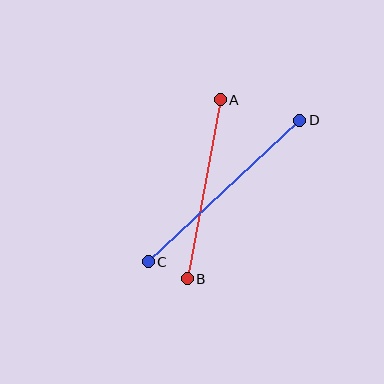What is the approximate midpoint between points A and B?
The midpoint is at approximately (204, 189) pixels.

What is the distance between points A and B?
The distance is approximately 182 pixels.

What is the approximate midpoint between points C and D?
The midpoint is at approximately (224, 191) pixels.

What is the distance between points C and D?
The distance is approximately 207 pixels.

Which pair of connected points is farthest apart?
Points C and D are farthest apart.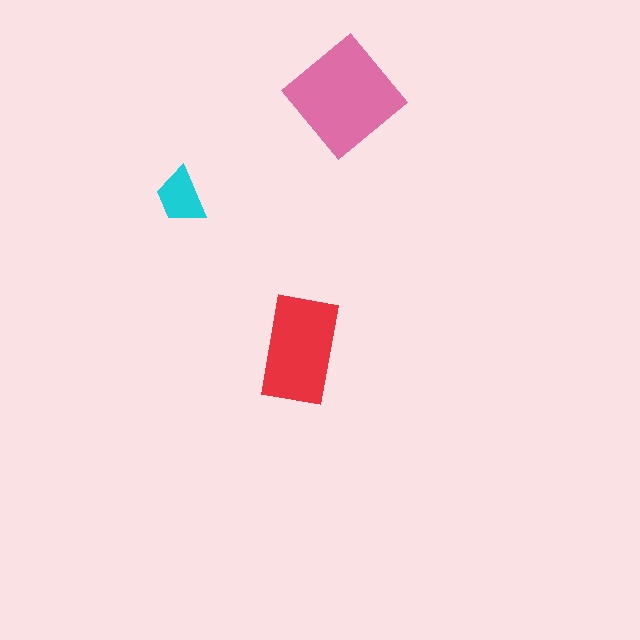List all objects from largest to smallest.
The pink diamond, the red rectangle, the cyan trapezoid.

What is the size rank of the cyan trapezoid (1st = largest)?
3rd.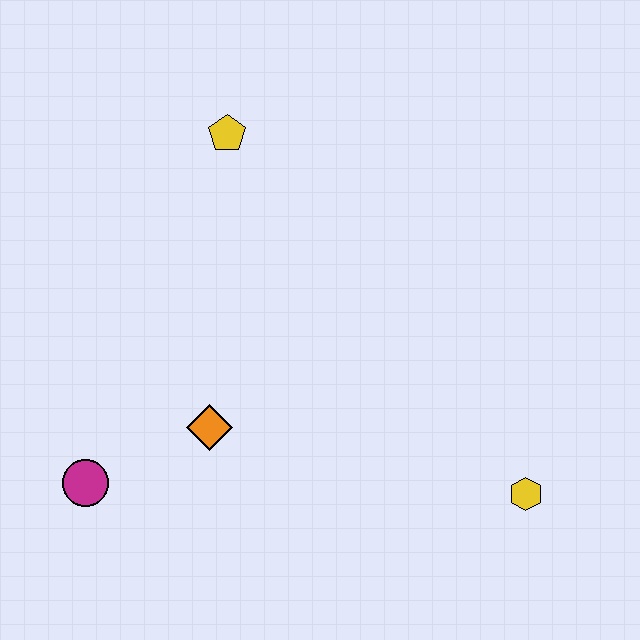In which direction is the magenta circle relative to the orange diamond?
The magenta circle is to the left of the orange diamond.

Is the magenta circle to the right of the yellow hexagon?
No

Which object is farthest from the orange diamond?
The yellow hexagon is farthest from the orange diamond.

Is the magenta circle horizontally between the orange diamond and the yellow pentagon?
No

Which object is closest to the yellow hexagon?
The orange diamond is closest to the yellow hexagon.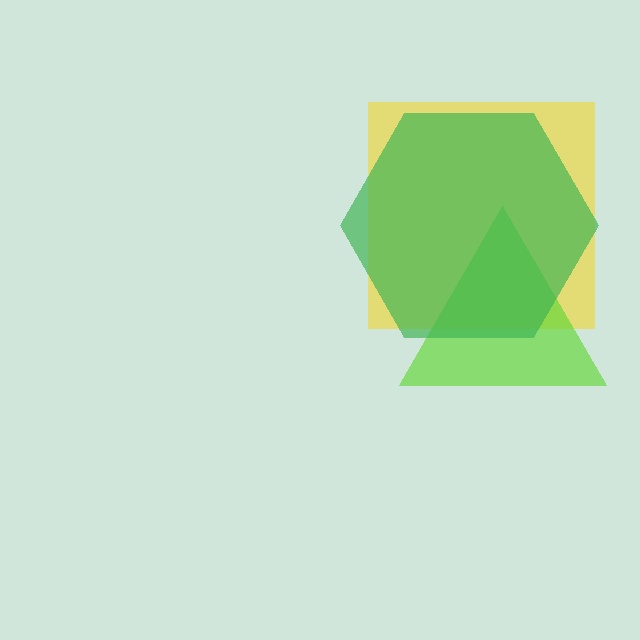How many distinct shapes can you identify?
There are 3 distinct shapes: a yellow square, a lime triangle, a green hexagon.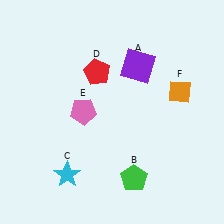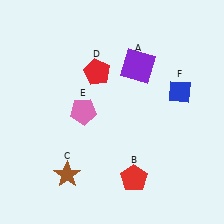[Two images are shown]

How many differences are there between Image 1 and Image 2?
There are 3 differences between the two images.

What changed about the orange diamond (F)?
In Image 1, F is orange. In Image 2, it changed to blue.